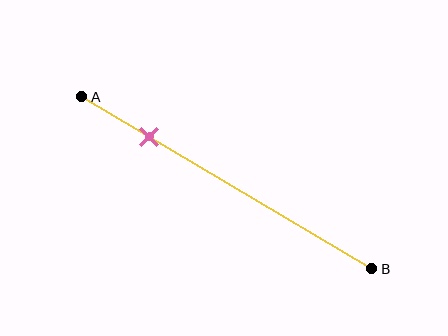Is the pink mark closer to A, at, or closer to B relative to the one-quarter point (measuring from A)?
The pink mark is approximately at the one-quarter point of segment AB.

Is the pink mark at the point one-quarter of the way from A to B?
Yes, the mark is approximately at the one-quarter point.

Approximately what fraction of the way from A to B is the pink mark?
The pink mark is approximately 25% of the way from A to B.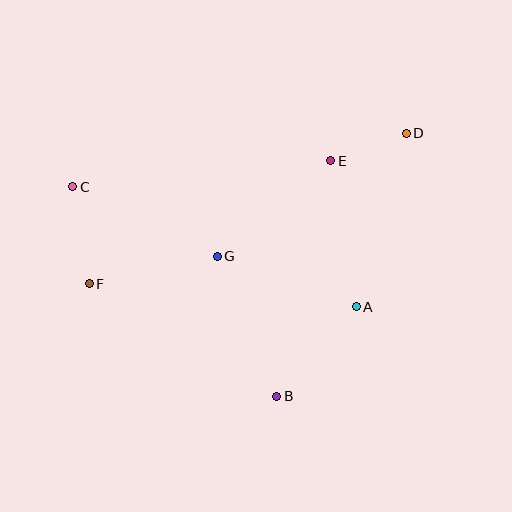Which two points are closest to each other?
Points D and E are closest to each other.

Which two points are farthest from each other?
Points D and F are farthest from each other.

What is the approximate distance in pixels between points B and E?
The distance between B and E is approximately 242 pixels.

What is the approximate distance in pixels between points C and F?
The distance between C and F is approximately 98 pixels.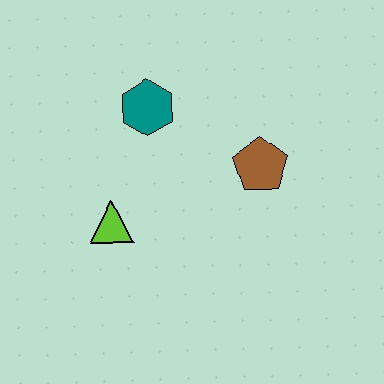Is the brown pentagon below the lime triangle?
No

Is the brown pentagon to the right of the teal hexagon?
Yes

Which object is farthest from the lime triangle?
The brown pentagon is farthest from the lime triangle.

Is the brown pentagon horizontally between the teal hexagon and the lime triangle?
No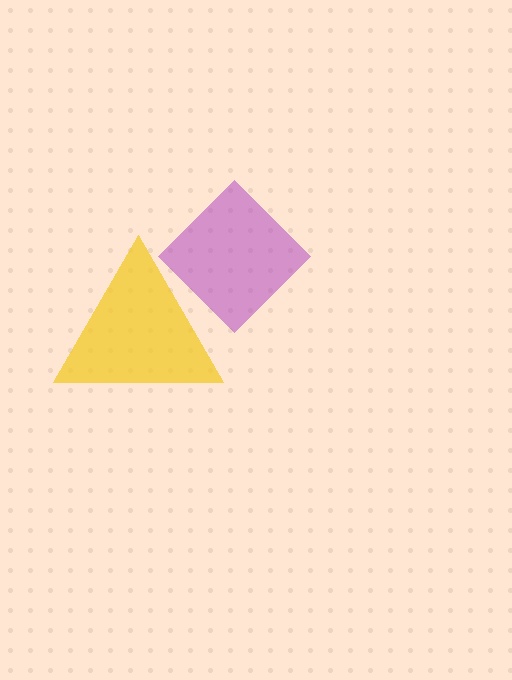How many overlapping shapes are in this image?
There are 2 overlapping shapes in the image.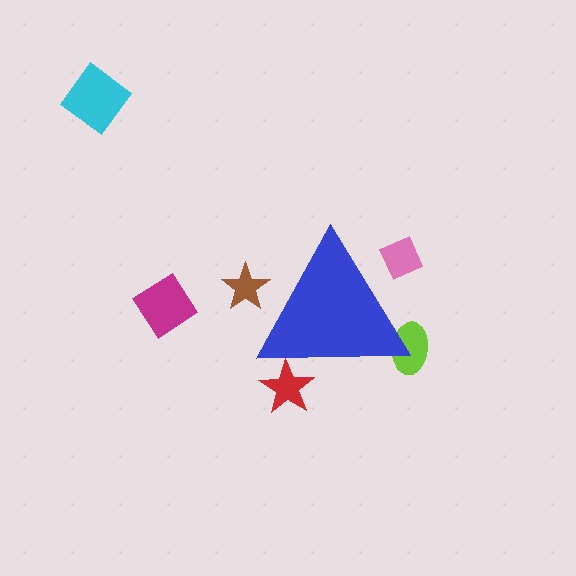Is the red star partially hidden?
Yes, the red star is partially hidden behind the blue triangle.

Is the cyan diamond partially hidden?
No, the cyan diamond is fully visible.